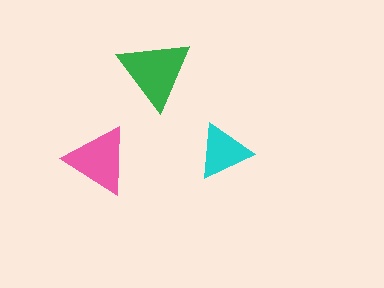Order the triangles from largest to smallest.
the green one, the pink one, the cyan one.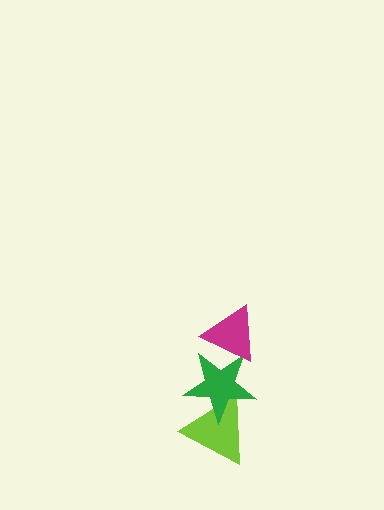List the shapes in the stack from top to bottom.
From top to bottom: the magenta triangle, the green star, the lime triangle.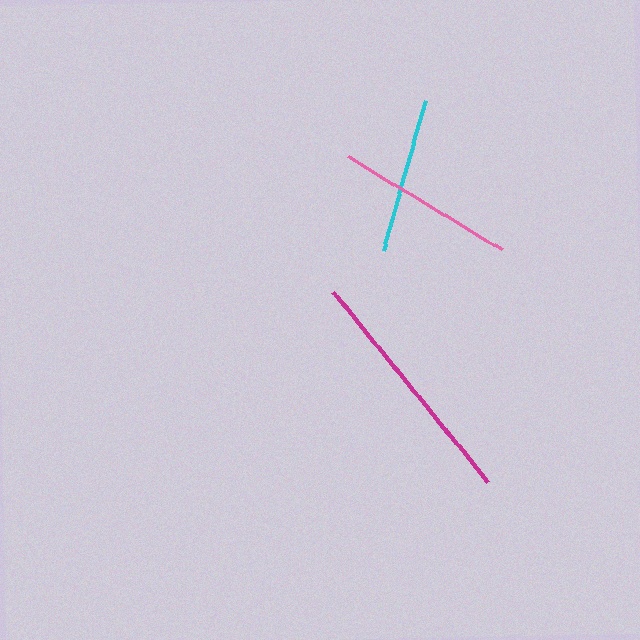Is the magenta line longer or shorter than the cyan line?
The magenta line is longer than the cyan line.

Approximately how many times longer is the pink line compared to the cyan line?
The pink line is approximately 1.2 times the length of the cyan line.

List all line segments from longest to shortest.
From longest to shortest: magenta, pink, cyan.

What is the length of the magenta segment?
The magenta segment is approximately 244 pixels long.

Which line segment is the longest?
The magenta line is the longest at approximately 244 pixels.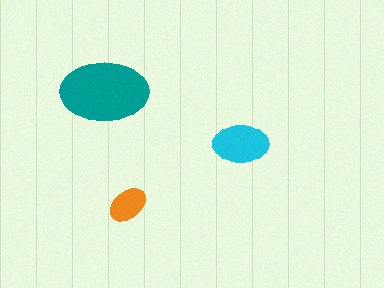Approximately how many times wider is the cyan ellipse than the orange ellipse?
About 1.5 times wider.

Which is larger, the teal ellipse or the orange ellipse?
The teal one.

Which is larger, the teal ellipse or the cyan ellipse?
The teal one.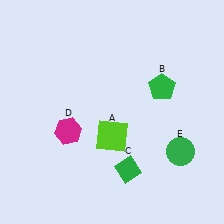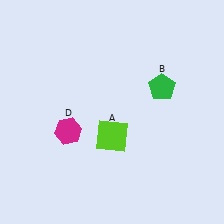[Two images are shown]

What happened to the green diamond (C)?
The green diamond (C) was removed in Image 2. It was in the bottom-right area of Image 1.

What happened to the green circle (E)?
The green circle (E) was removed in Image 2. It was in the bottom-right area of Image 1.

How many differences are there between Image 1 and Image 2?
There are 2 differences between the two images.